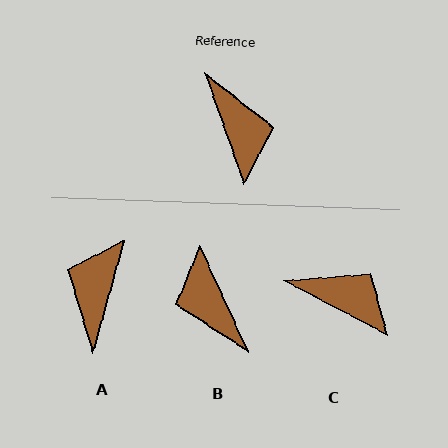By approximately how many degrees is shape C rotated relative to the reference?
Approximately 43 degrees counter-clockwise.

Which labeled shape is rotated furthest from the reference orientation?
B, about 174 degrees away.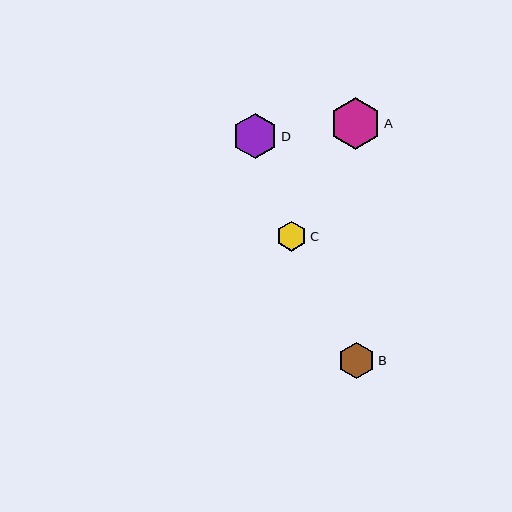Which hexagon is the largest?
Hexagon A is the largest with a size of approximately 52 pixels.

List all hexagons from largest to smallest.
From largest to smallest: A, D, B, C.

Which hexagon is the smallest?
Hexagon C is the smallest with a size of approximately 30 pixels.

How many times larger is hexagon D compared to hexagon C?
Hexagon D is approximately 1.5 times the size of hexagon C.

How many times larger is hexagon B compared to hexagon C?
Hexagon B is approximately 1.2 times the size of hexagon C.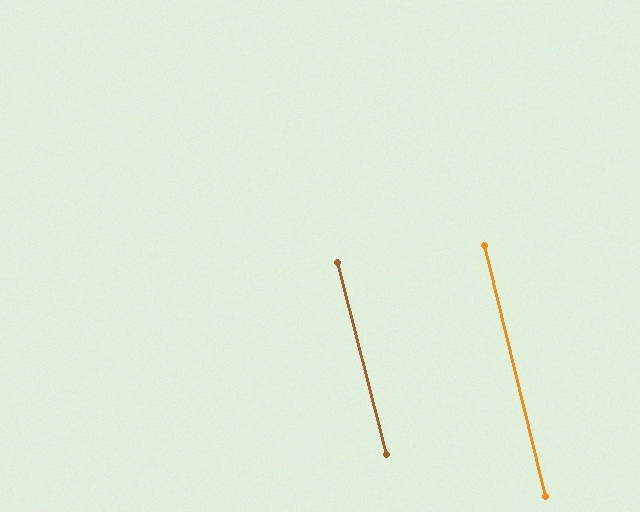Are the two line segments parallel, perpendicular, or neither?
Parallel — their directions differ by only 0.4°.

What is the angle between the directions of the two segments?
Approximately 0 degrees.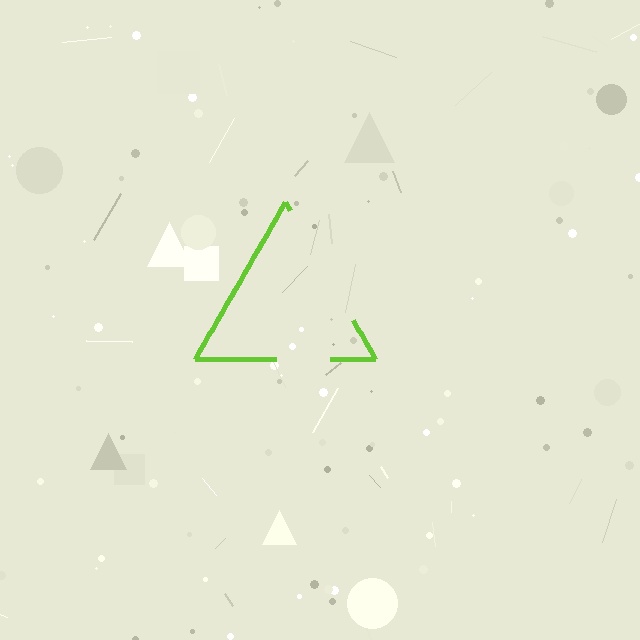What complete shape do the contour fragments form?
The contour fragments form a triangle.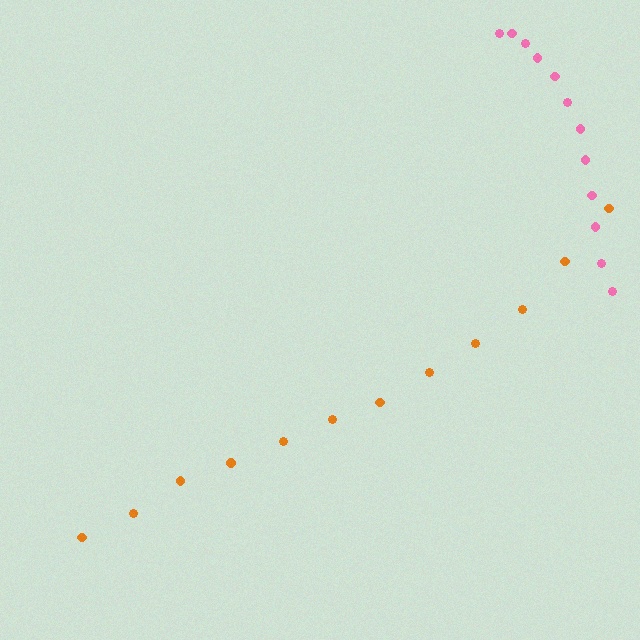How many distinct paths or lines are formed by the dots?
There are 2 distinct paths.